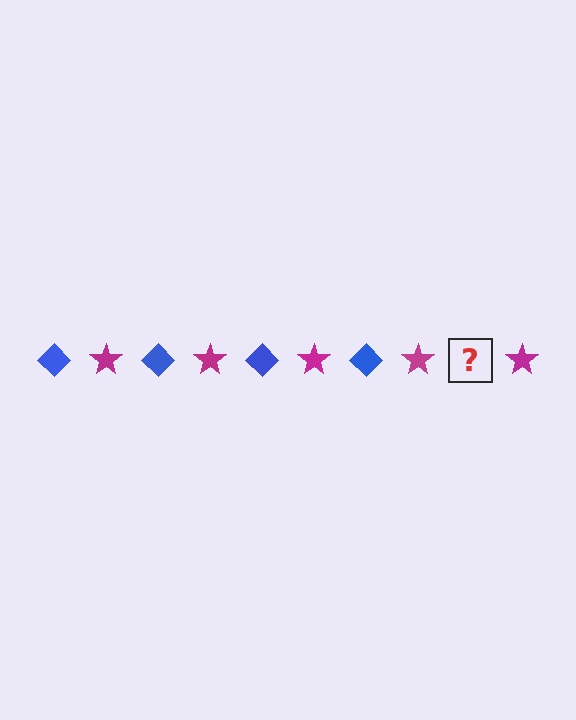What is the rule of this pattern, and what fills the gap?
The rule is that the pattern alternates between blue diamond and magenta star. The gap should be filled with a blue diamond.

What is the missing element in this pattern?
The missing element is a blue diamond.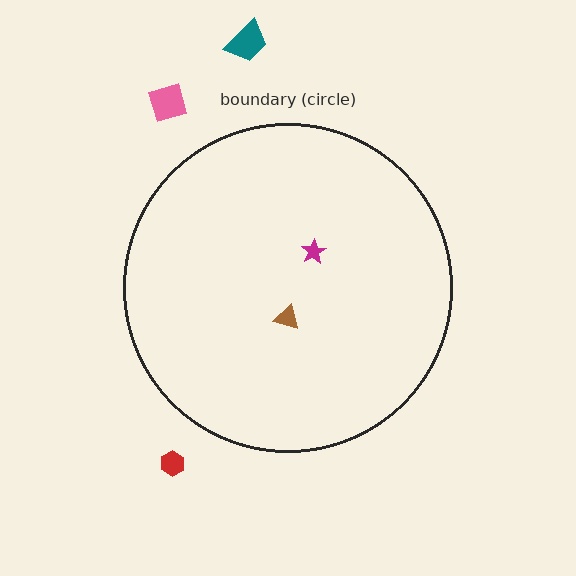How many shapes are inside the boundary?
2 inside, 3 outside.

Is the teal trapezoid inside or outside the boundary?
Outside.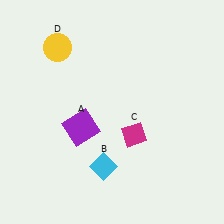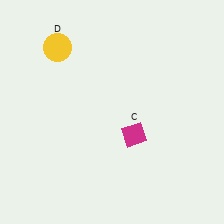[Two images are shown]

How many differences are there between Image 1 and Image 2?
There are 2 differences between the two images.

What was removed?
The purple square (A), the cyan diamond (B) were removed in Image 2.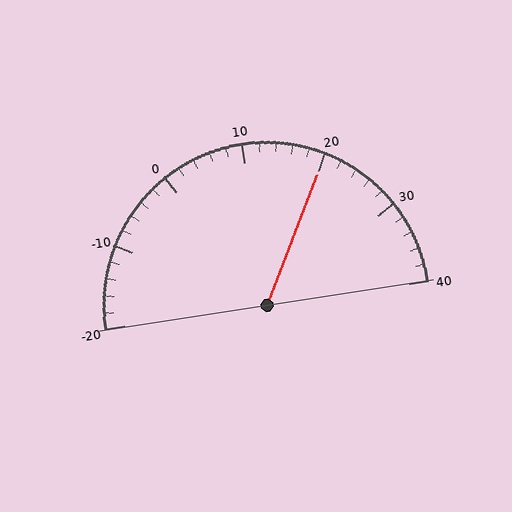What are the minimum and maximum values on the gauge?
The gauge ranges from -20 to 40.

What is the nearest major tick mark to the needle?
The nearest major tick mark is 20.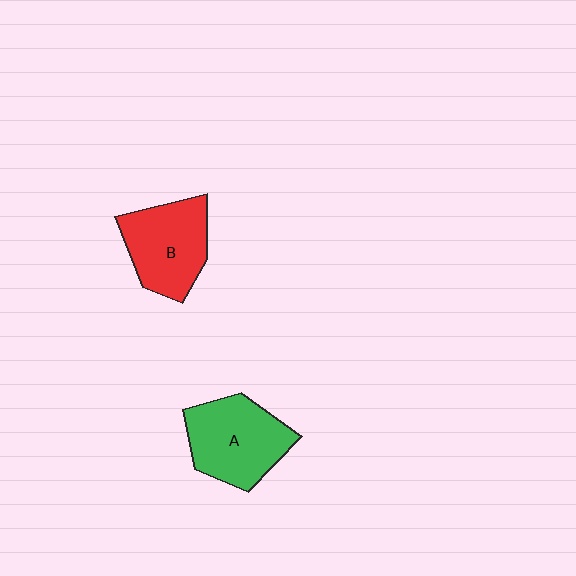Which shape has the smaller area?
Shape B (red).